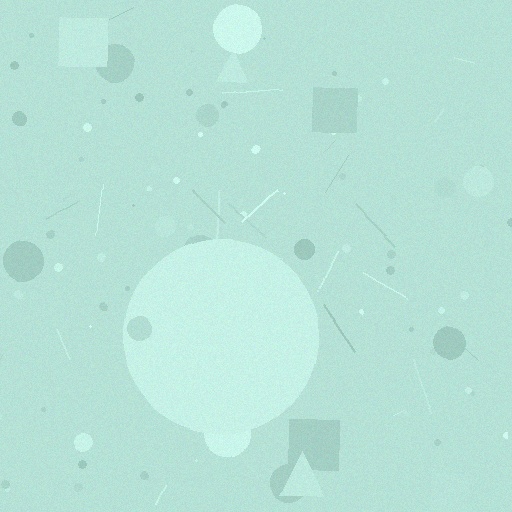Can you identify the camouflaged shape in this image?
The camouflaged shape is a circle.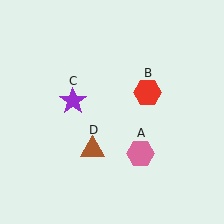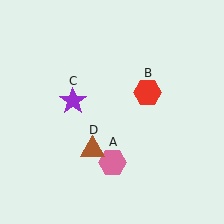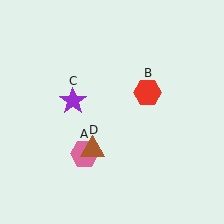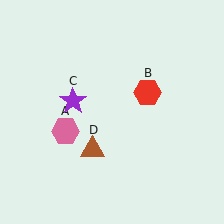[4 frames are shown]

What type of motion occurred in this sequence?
The pink hexagon (object A) rotated clockwise around the center of the scene.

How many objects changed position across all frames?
1 object changed position: pink hexagon (object A).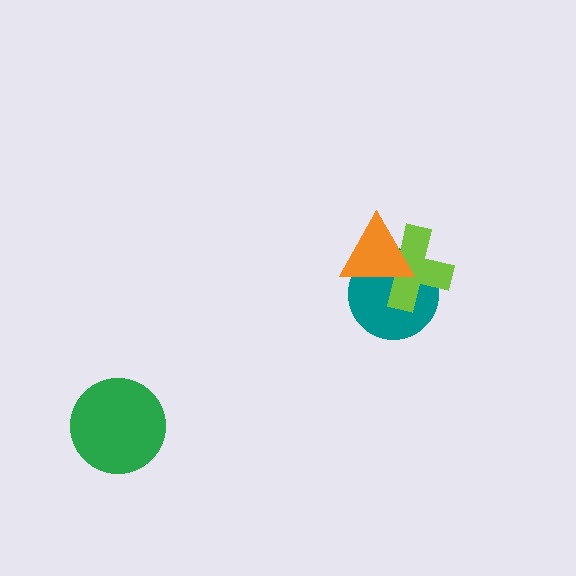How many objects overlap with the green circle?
0 objects overlap with the green circle.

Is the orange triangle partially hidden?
No, no other shape covers it.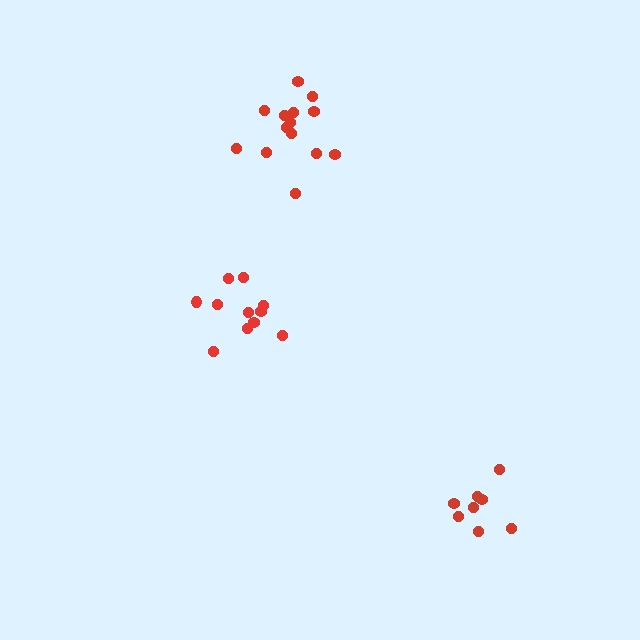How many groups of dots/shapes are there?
There are 3 groups.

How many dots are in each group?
Group 1: 14 dots, Group 2: 11 dots, Group 3: 8 dots (33 total).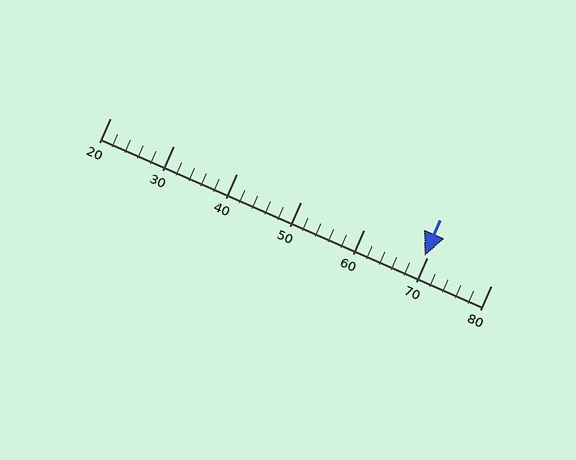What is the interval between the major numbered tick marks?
The major tick marks are spaced 10 units apart.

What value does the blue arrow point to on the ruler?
The blue arrow points to approximately 70.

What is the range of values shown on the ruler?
The ruler shows values from 20 to 80.